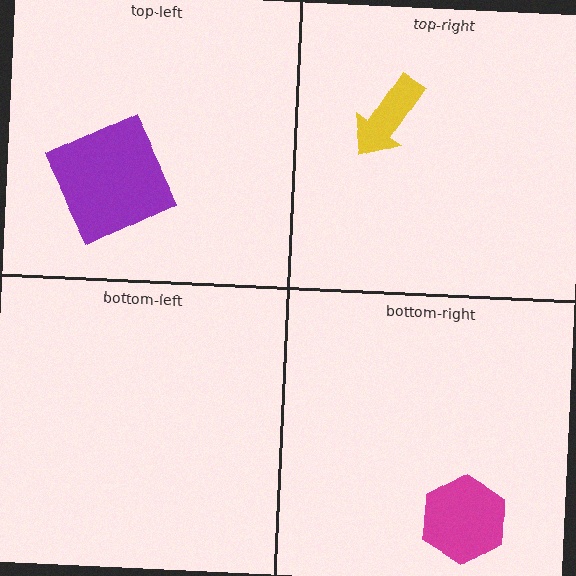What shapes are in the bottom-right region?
The magenta hexagon.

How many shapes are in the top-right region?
1.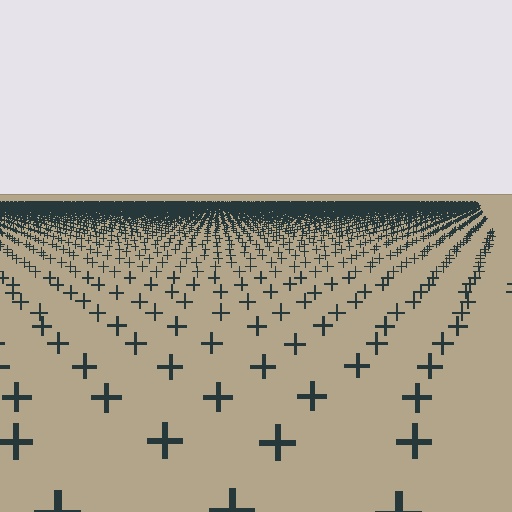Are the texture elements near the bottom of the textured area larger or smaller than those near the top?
Larger. Near the bottom, elements are closer to the viewer and appear at a bigger on-screen size.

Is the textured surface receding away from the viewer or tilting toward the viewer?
The surface is receding away from the viewer. Texture elements get smaller and denser toward the top.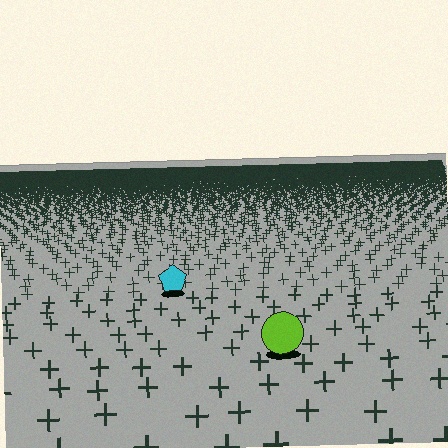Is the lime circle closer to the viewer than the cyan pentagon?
Yes. The lime circle is closer — you can tell from the texture gradient: the ground texture is coarser near it.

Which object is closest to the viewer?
The lime circle is closest. The texture marks near it are larger and more spread out.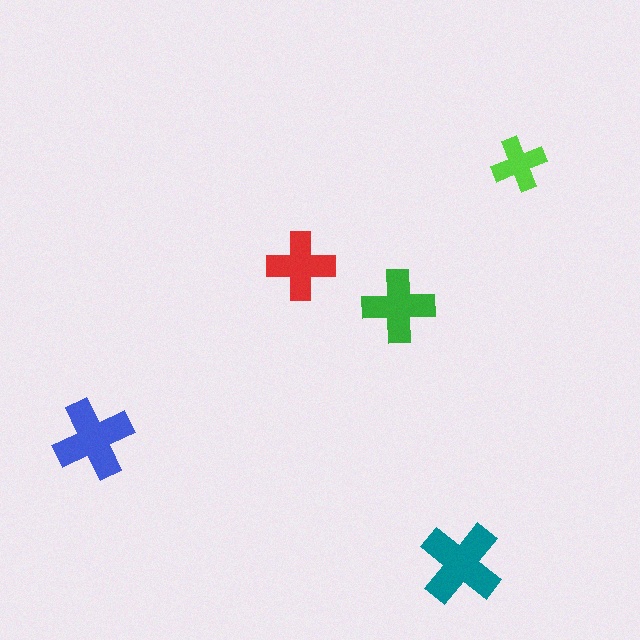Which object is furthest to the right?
The lime cross is rightmost.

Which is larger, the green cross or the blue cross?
The blue one.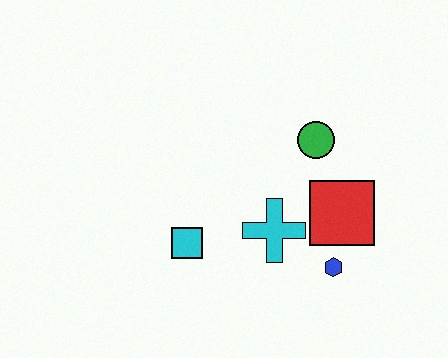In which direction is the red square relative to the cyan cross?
The red square is to the right of the cyan cross.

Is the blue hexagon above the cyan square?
No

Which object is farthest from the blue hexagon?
The cyan square is farthest from the blue hexagon.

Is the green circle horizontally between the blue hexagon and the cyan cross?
Yes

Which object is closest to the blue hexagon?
The red square is closest to the blue hexagon.